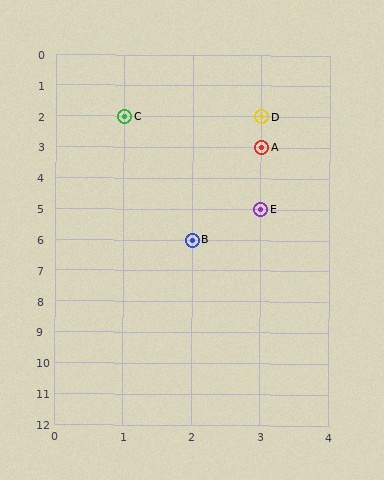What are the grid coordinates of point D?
Point D is at grid coordinates (3, 2).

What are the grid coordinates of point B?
Point B is at grid coordinates (2, 6).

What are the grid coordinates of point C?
Point C is at grid coordinates (1, 2).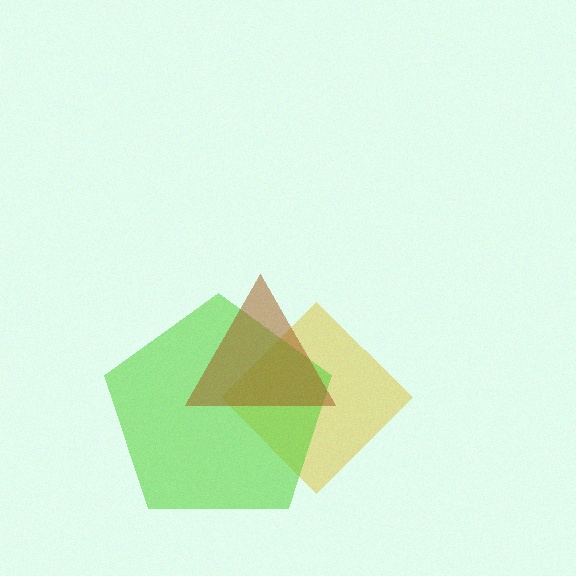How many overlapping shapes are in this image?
There are 3 overlapping shapes in the image.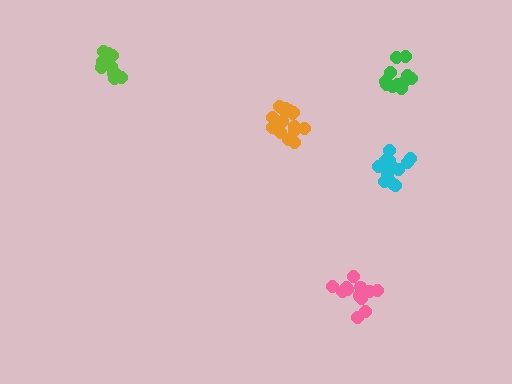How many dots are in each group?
Group 1: 13 dots, Group 2: 13 dots, Group 3: 11 dots, Group 4: 10 dots, Group 5: 16 dots (63 total).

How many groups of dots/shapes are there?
There are 5 groups.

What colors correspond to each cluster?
The clusters are colored: cyan, pink, green, lime, orange.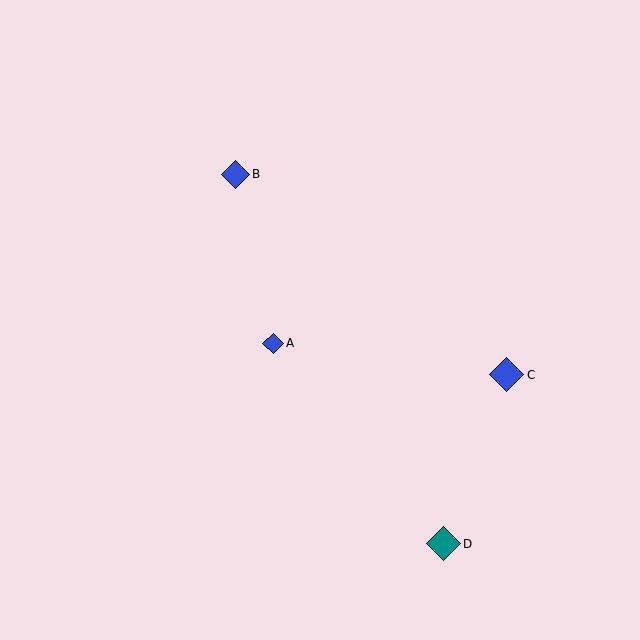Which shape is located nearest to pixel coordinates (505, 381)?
The blue diamond (labeled C) at (507, 375) is nearest to that location.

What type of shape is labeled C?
Shape C is a blue diamond.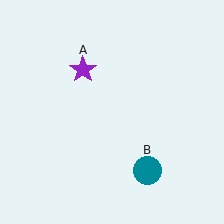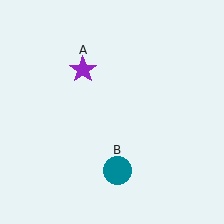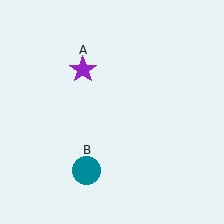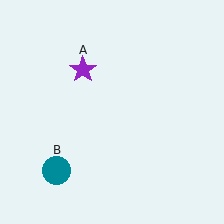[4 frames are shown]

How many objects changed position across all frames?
1 object changed position: teal circle (object B).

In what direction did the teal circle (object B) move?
The teal circle (object B) moved left.